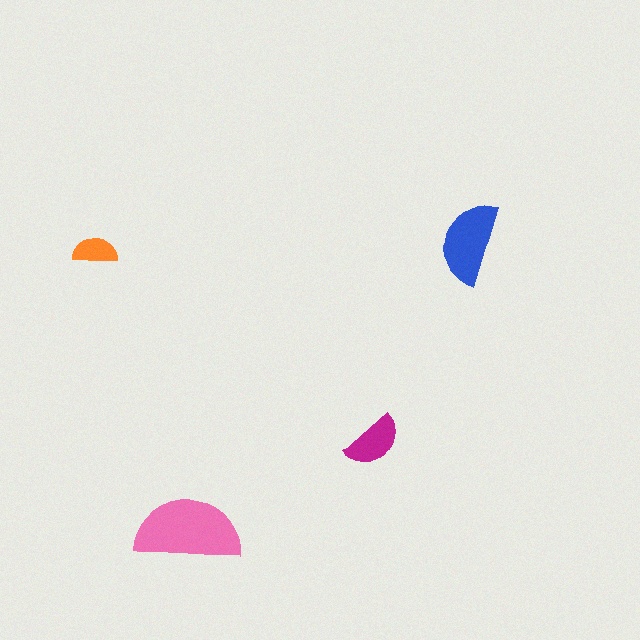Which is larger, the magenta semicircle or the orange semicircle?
The magenta one.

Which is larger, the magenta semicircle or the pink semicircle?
The pink one.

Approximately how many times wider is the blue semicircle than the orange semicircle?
About 2 times wider.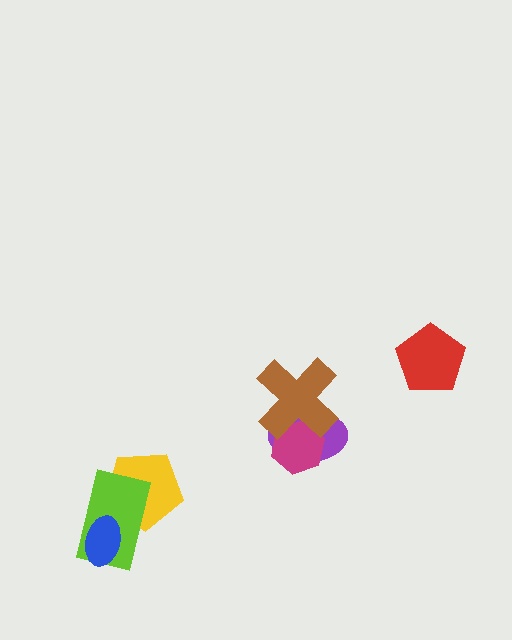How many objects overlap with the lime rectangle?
2 objects overlap with the lime rectangle.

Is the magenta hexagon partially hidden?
Yes, it is partially covered by another shape.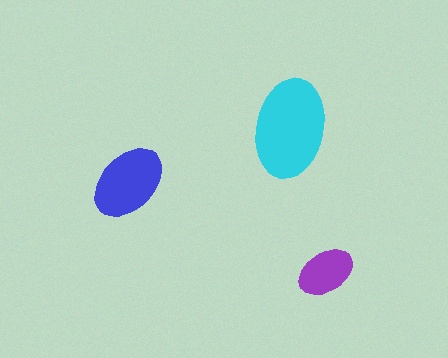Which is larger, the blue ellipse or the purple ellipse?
The blue one.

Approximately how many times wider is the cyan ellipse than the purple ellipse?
About 1.5 times wider.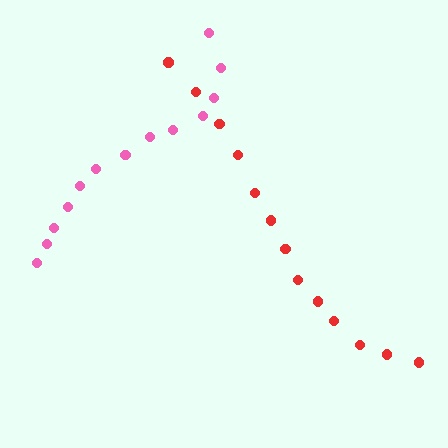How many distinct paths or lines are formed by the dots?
There are 2 distinct paths.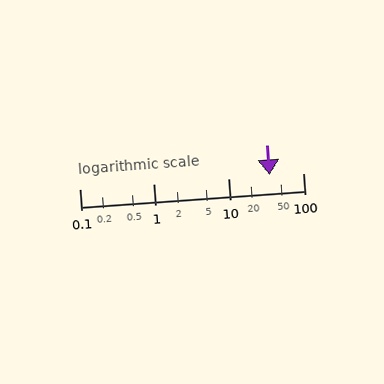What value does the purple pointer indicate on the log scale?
The pointer indicates approximately 36.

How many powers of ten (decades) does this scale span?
The scale spans 3 decades, from 0.1 to 100.